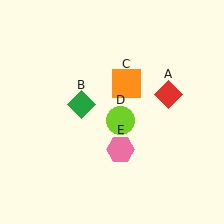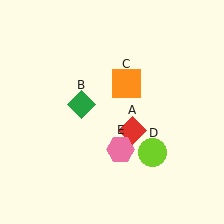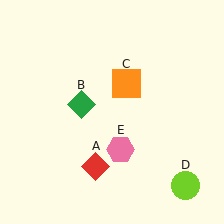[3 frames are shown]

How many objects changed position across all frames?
2 objects changed position: red diamond (object A), lime circle (object D).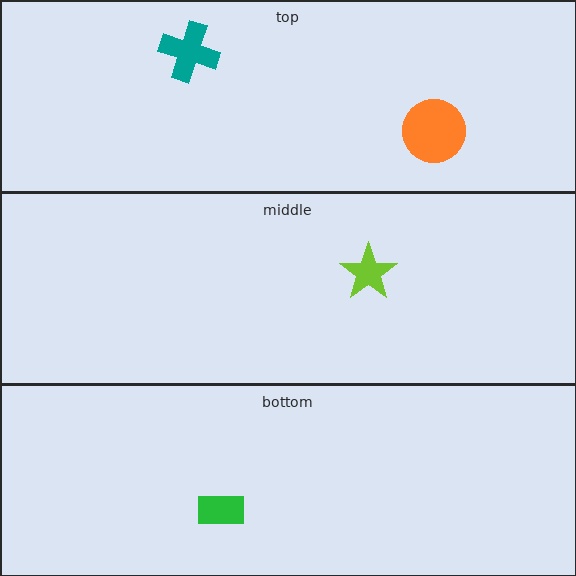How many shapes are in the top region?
2.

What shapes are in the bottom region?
The green rectangle.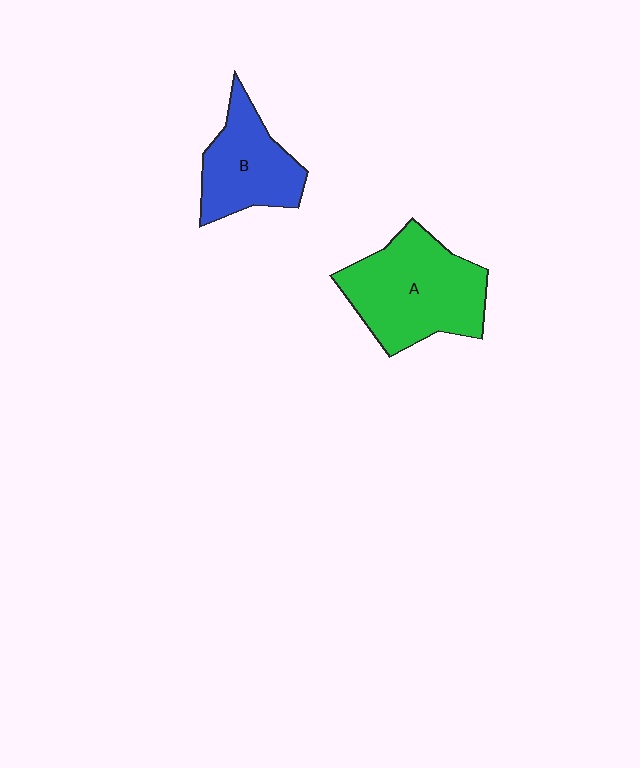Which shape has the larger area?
Shape A (green).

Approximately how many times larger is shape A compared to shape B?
Approximately 1.5 times.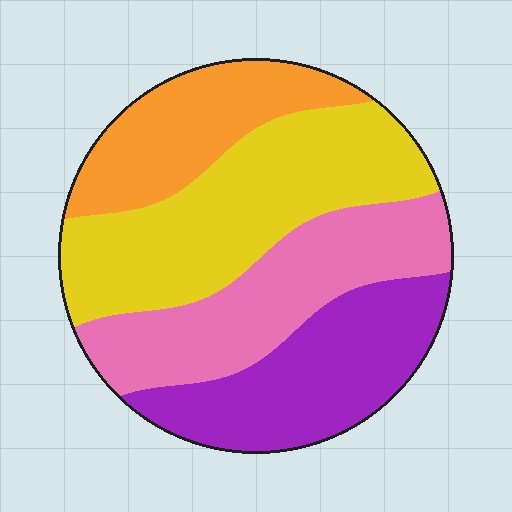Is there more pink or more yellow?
Yellow.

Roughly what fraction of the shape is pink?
Pink covers around 25% of the shape.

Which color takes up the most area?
Yellow, at roughly 35%.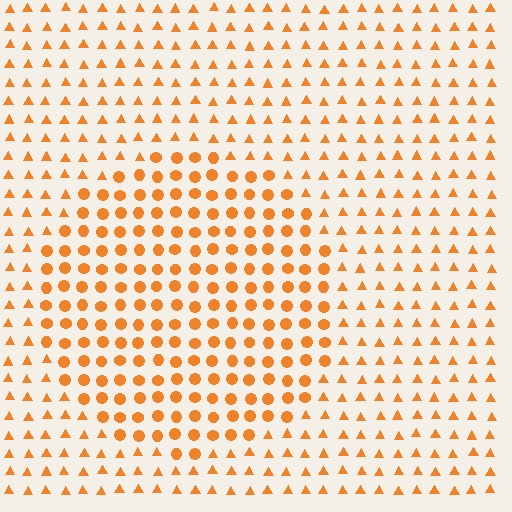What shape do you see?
I see a circle.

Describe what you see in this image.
The image is filled with small orange elements arranged in a uniform grid. A circle-shaped region contains circles, while the surrounding area contains triangles. The boundary is defined purely by the change in element shape.